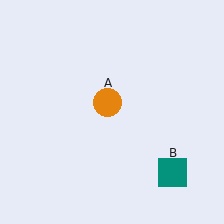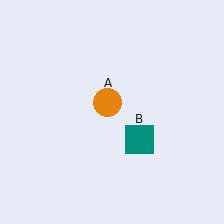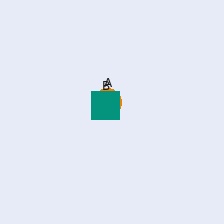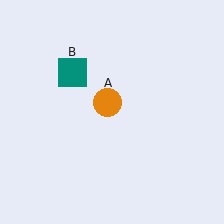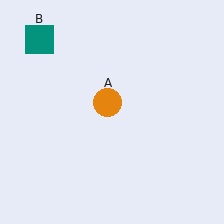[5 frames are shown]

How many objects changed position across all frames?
1 object changed position: teal square (object B).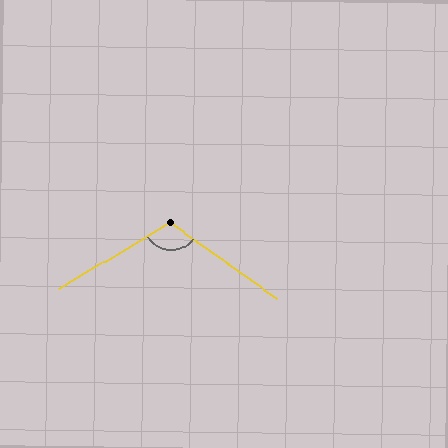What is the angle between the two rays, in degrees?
Approximately 114 degrees.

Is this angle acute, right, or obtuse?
It is obtuse.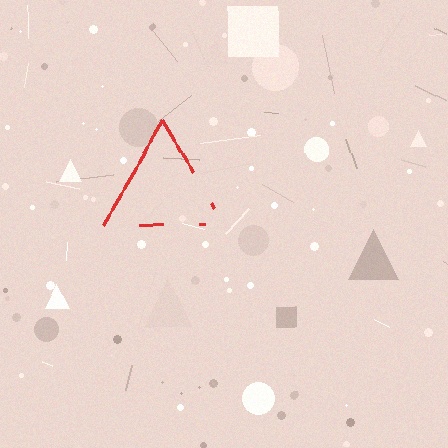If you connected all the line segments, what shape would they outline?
They would outline a triangle.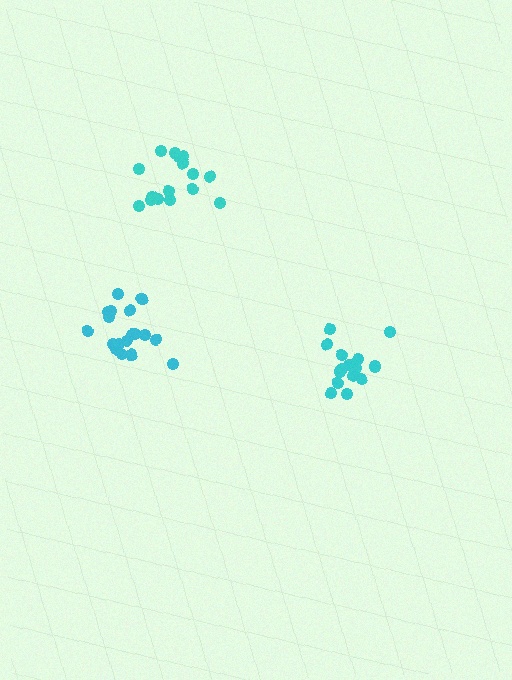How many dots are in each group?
Group 1: 15 dots, Group 2: 16 dots, Group 3: 18 dots (49 total).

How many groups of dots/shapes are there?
There are 3 groups.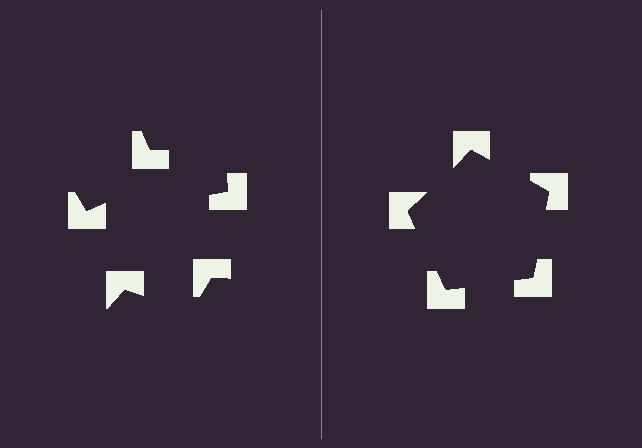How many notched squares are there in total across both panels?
10 — 5 on each side.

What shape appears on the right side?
An illusory pentagon.